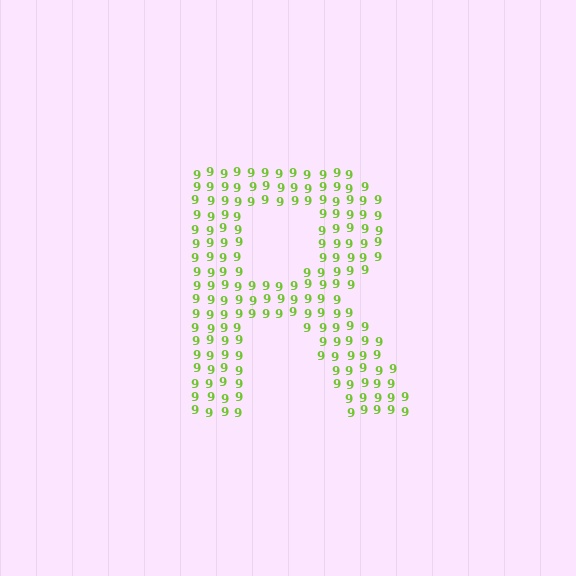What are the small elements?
The small elements are digit 9's.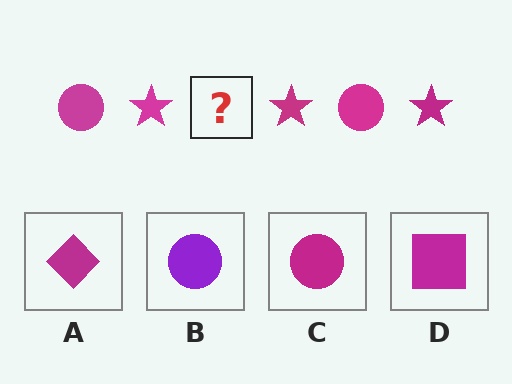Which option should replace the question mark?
Option C.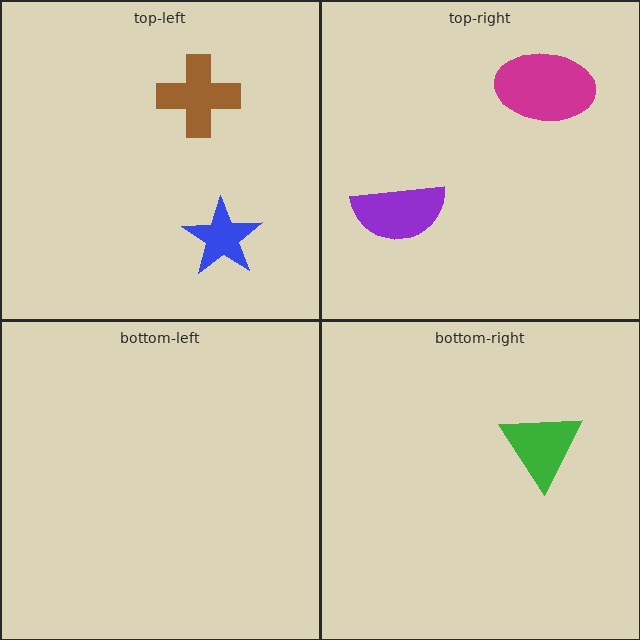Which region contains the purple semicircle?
The top-right region.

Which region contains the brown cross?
The top-left region.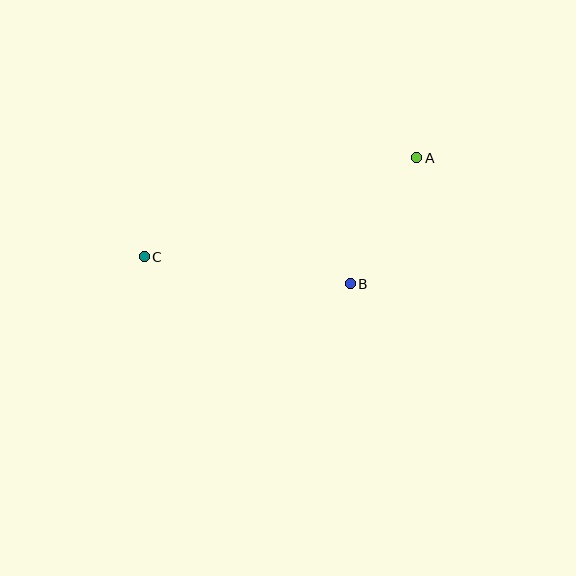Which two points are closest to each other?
Points A and B are closest to each other.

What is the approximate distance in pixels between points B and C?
The distance between B and C is approximately 208 pixels.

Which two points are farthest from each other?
Points A and C are farthest from each other.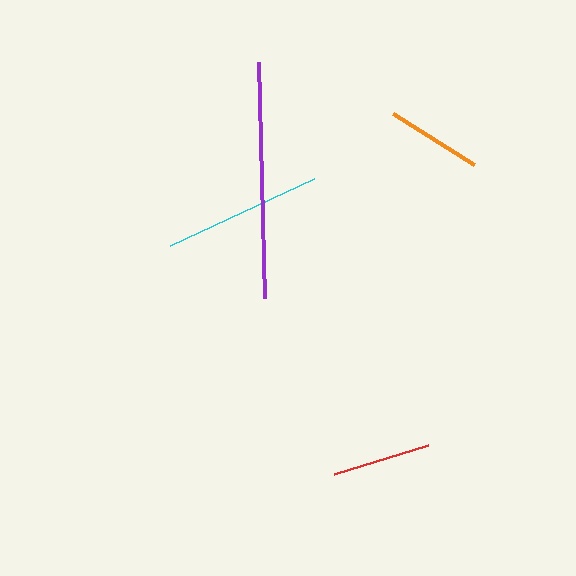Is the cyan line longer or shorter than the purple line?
The purple line is longer than the cyan line.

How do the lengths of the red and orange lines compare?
The red and orange lines are approximately the same length.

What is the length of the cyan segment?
The cyan segment is approximately 159 pixels long.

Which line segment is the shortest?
The orange line is the shortest at approximately 96 pixels.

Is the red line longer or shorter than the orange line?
The red line is longer than the orange line.